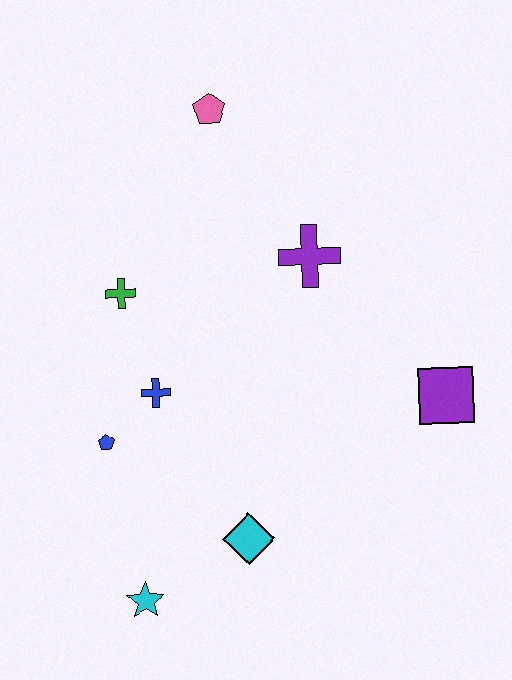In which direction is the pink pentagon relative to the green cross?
The pink pentagon is above the green cross.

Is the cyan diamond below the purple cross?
Yes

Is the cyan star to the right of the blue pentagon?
Yes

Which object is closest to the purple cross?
The pink pentagon is closest to the purple cross.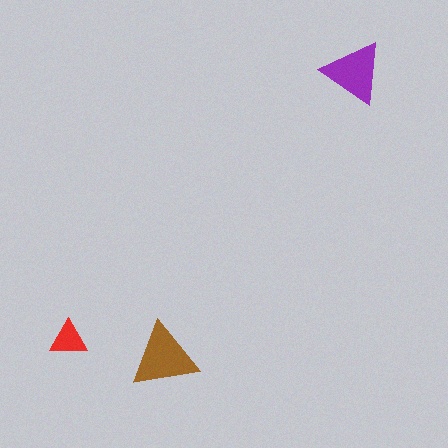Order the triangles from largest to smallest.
the brown one, the purple one, the red one.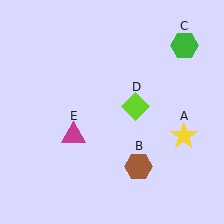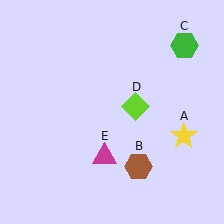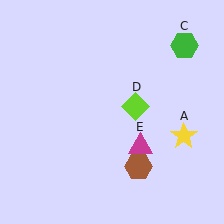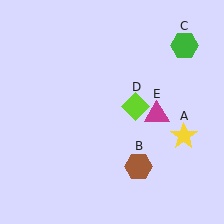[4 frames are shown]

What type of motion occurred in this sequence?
The magenta triangle (object E) rotated counterclockwise around the center of the scene.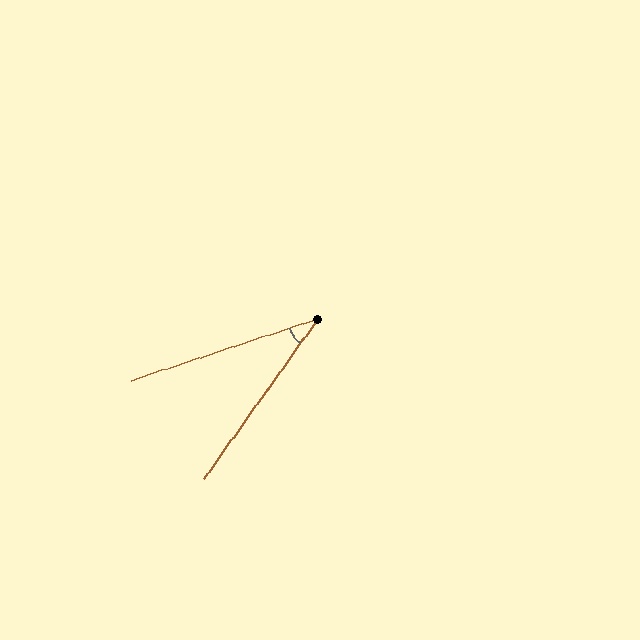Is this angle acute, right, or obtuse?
It is acute.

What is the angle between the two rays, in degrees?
Approximately 36 degrees.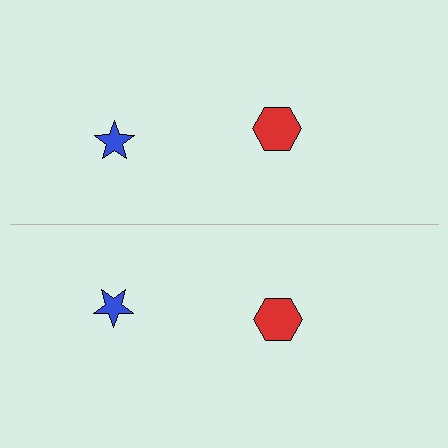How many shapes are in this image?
There are 4 shapes in this image.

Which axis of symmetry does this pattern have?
The pattern has a horizontal axis of symmetry running through the center of the image.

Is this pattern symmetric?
Yes, this pattern has bilateral (reflection) symmetry.